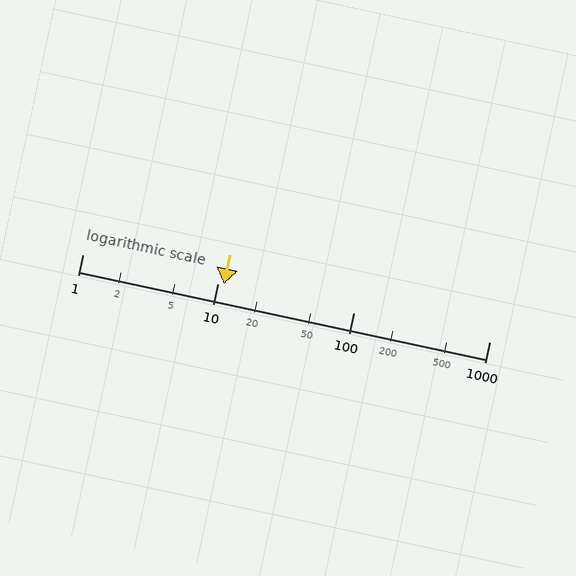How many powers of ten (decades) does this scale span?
The scale spans 3 decades, from 1 to 1000.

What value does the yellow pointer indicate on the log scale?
The pointer indicates approximately 11.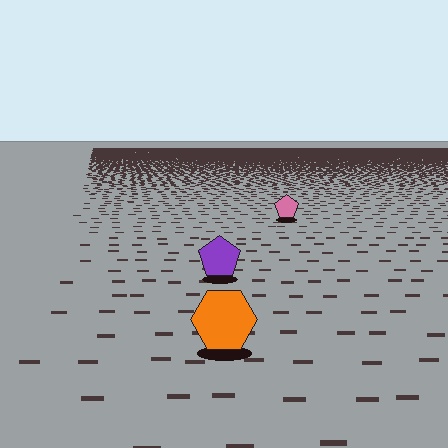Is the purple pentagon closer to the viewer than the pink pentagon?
Yes. The purple pentagon is closer — you can tell from the texture gradient: the ground texture is coarser near it.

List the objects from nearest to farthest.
From nearest to farthest: the orange hexagon, the purple pentagon, the pink pentagon.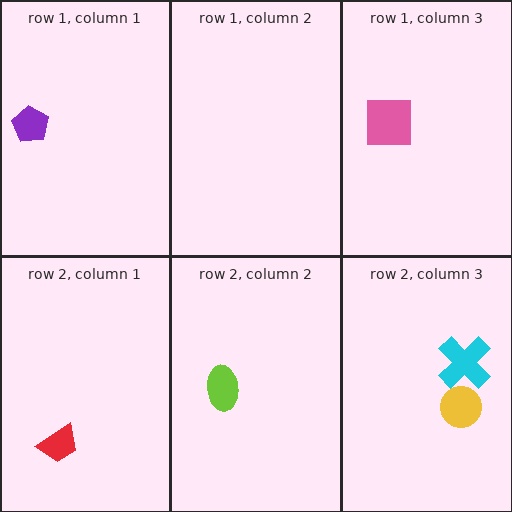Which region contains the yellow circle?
The row 2, column 3 region.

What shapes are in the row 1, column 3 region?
The pink square.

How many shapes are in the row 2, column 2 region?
1.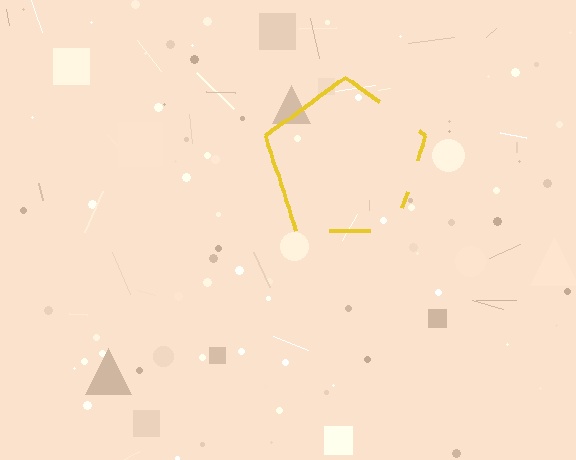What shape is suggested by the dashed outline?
The dashed outline suggests a pentagon.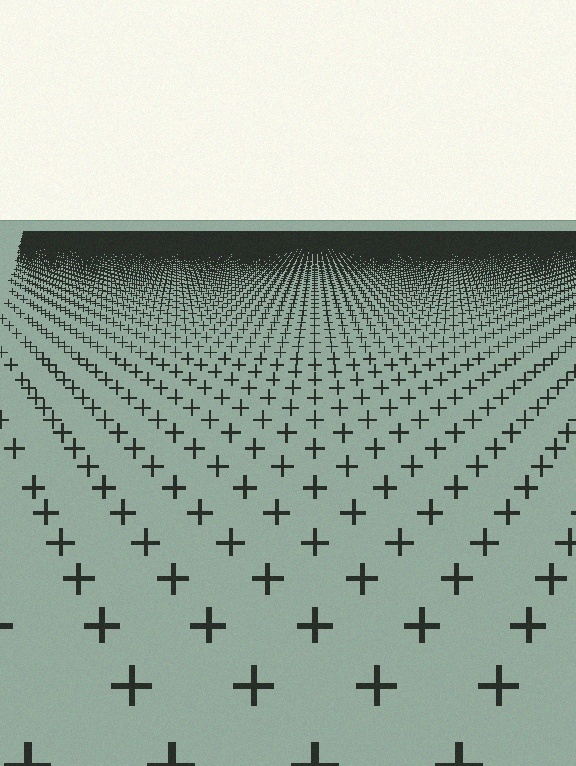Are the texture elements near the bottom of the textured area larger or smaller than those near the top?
Larger. Near the bottom, elements are closer to the viewer and appear at a bigger on-screen size.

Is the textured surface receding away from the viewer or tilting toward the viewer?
The surface is receding away from the viewer. Texture elements get smaller and denser toward the top.